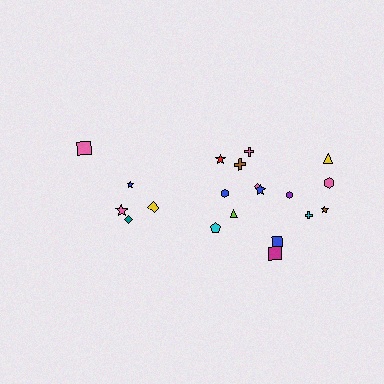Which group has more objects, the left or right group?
The right group.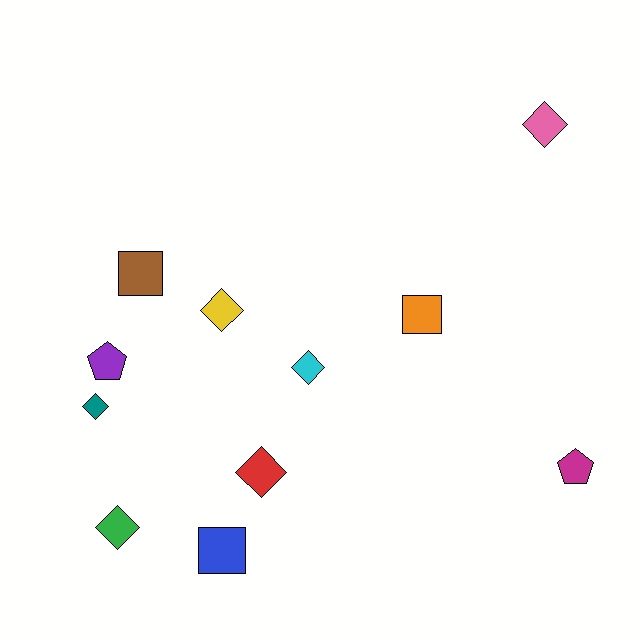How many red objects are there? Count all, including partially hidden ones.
There is 1 red object.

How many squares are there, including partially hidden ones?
There are 3 squares.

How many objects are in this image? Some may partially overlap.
There are 11 objects.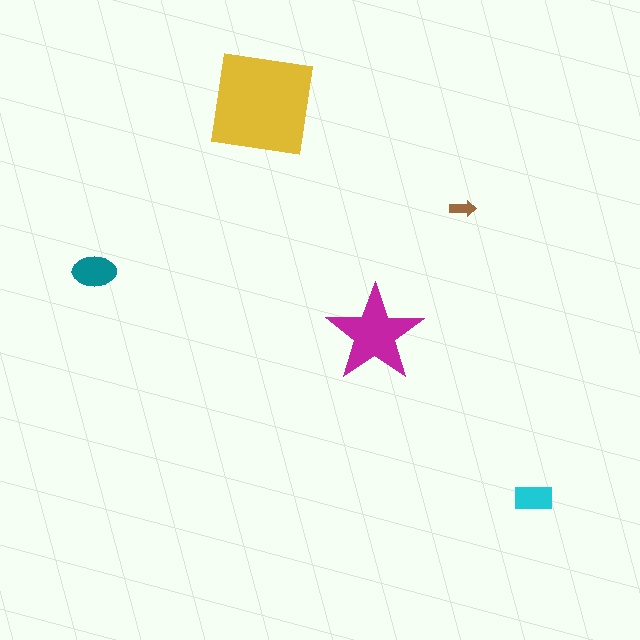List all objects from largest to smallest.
The yellow square, the magenta star, the teal ellipse, the cyan rectangle, the brown arrow.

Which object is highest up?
The yellow square is topmost.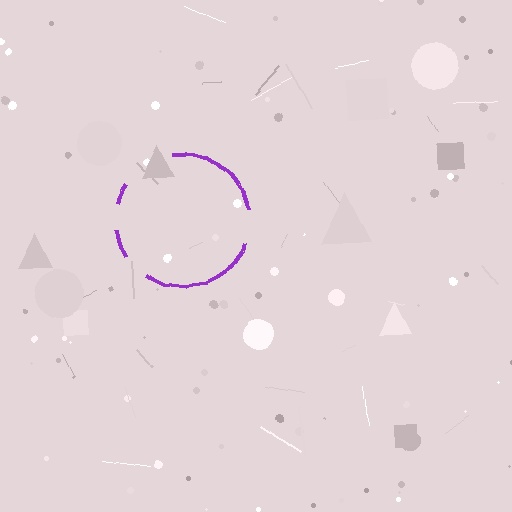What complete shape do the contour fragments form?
The contour fragments form a circle.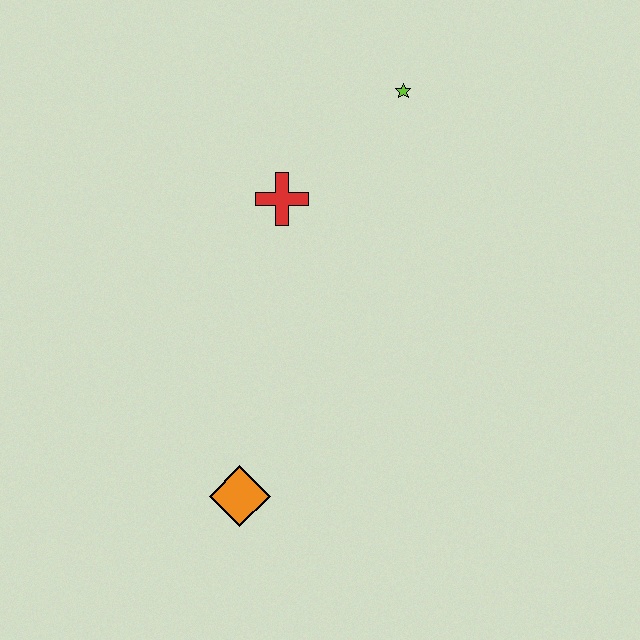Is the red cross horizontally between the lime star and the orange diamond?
Yes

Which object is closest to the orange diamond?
The red cross is closest to the orange diamond.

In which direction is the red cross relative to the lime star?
The red cross is to the left of the lime star.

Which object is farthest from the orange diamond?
The lime star is farthest from the orange diamond.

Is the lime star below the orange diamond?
No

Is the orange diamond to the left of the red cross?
Yes